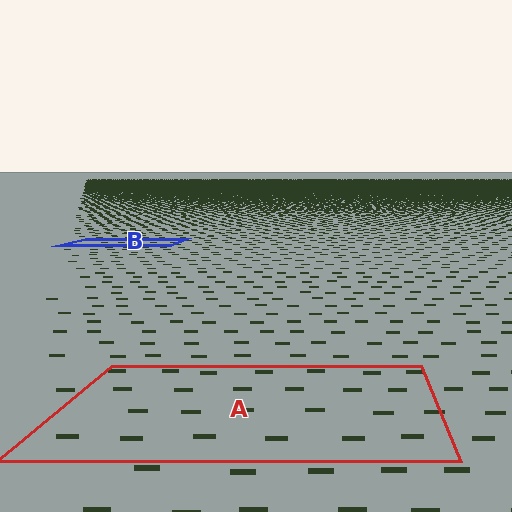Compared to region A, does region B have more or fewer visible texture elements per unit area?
Region B has more texture elements per unit area — they are packed more densely because it is farther away.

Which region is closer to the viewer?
Region A is closer. The texture elements there are larger and more spread out.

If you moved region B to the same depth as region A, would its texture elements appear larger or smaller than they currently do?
They would appear larger. At a closer depth, the same texture elements are projected at a bigger on-screen size.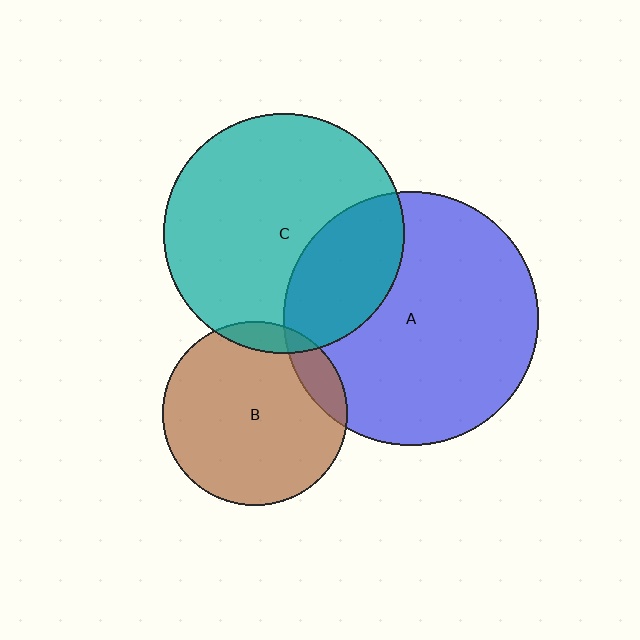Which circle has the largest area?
Circle A (blue).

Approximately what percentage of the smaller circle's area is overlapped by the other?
Approximately 30%.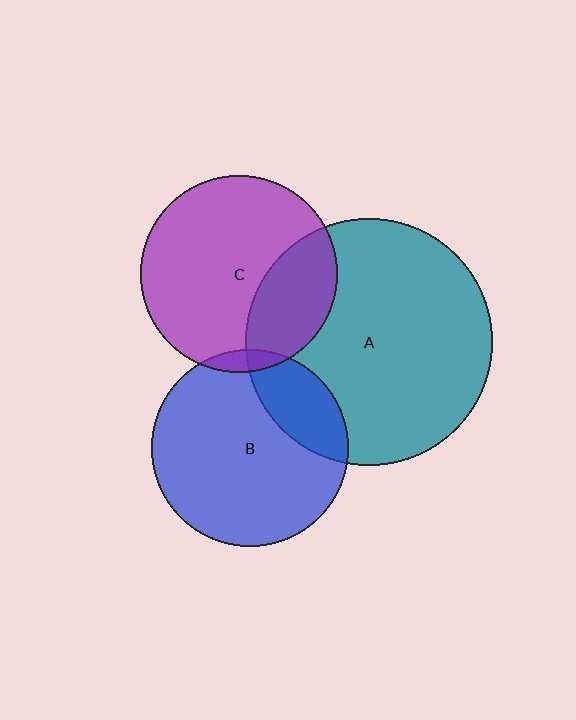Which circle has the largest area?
Circle A (teal).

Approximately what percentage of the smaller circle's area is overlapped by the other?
Approximately 20%.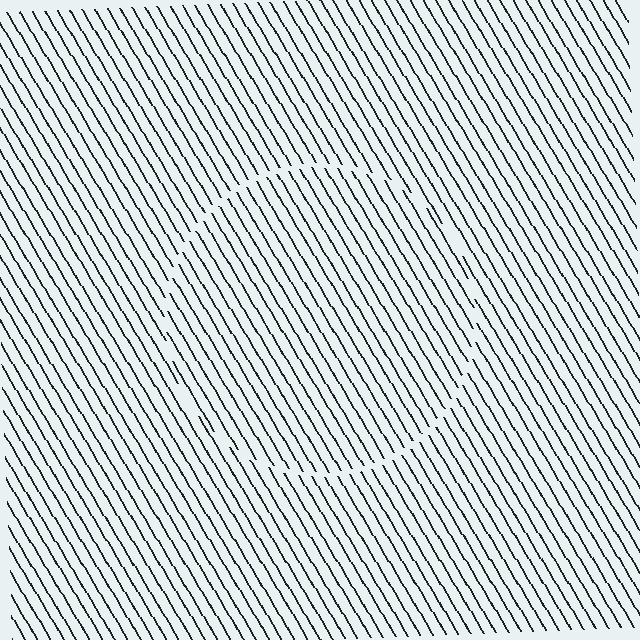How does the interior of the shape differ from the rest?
The interior of the shape contains the same grating, shifted by half a period — the contour is defined by the phase discontinuity where line-ends from the inner and outer gratings abut.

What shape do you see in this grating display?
An illusory circle. The interior of the shape contains the same grating, shifted by half a period — the contour is defined by the phase discontinuity where line-ends from the inner and outer gratings abut.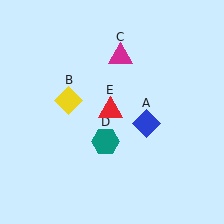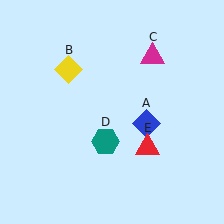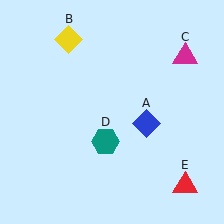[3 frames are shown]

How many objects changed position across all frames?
3 objects changed position: yellow diamond (object B), magenta triangle (object C), red triangle (object E).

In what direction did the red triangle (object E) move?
The red triangle (object E) moved down and to the right.